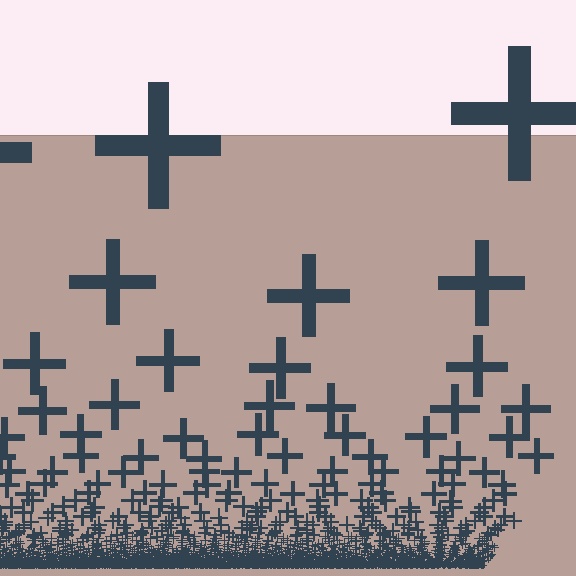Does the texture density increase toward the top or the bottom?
Density increases toward the bottom.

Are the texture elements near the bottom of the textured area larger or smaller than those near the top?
Smaller. The gradient is inverted — elements near the bottom are smaller and denser.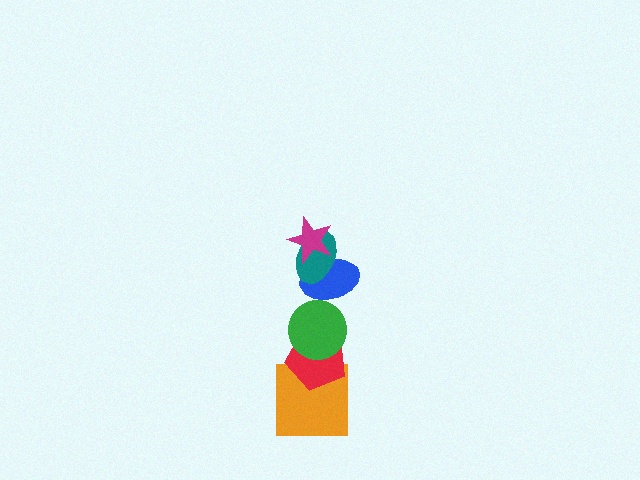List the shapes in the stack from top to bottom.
From top to bottom: the magenta star, the teal ellipse, the blue ellipse, the green circle, the red pentagon, the orange square.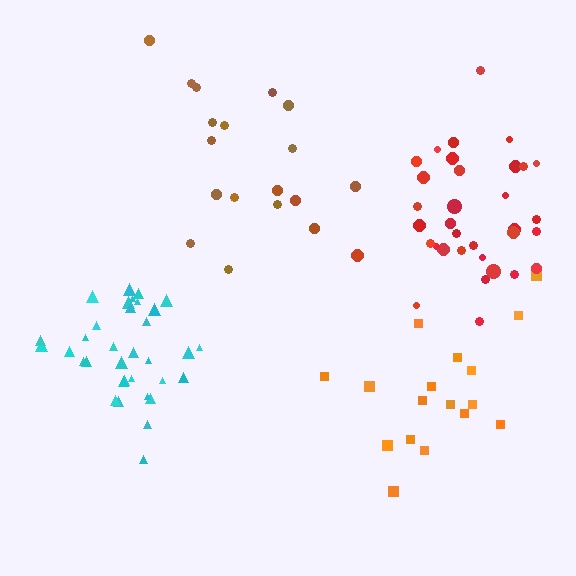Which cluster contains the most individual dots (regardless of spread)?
Cyan (34).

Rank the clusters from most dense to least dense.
cyan, red, brown, orange.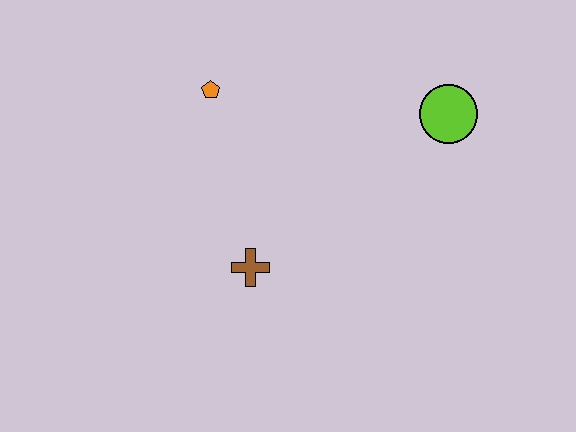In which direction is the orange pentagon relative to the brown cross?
The orange pentagon is above the brown cross.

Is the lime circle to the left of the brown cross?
No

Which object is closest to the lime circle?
The orange pentagon is closest to the lime circle.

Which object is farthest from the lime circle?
The brown cross is farthest from the lime circle.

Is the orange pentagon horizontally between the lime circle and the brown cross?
No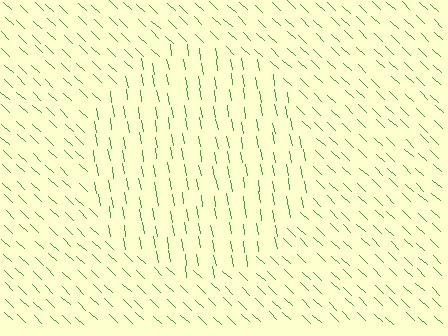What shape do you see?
I see a circle.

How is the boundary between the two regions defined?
The boundary is defined purely by a change in line orientation (approximately 36 degrees difference). All lines are the same color and thickness.